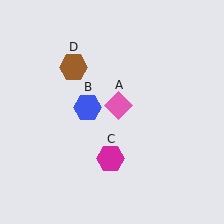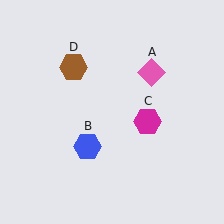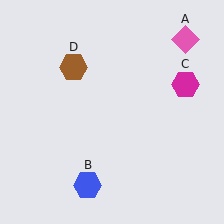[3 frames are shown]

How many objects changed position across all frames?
3 objects changed position: pink diamond (object A), blue hexagon (object B), magenta hexagon (object C).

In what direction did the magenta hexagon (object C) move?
The magenta hexagon (object C) moved up and to the right.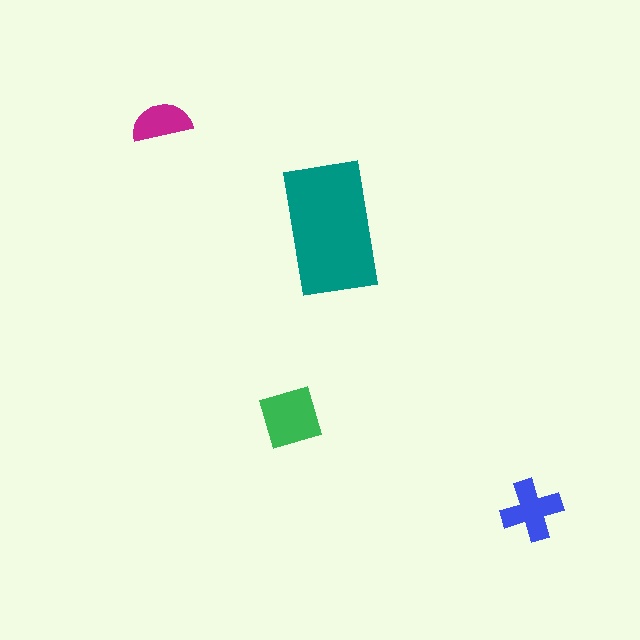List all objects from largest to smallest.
The teal rectangle, the green square, the blue cross, the magenta semicircle.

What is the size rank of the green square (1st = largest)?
2nd.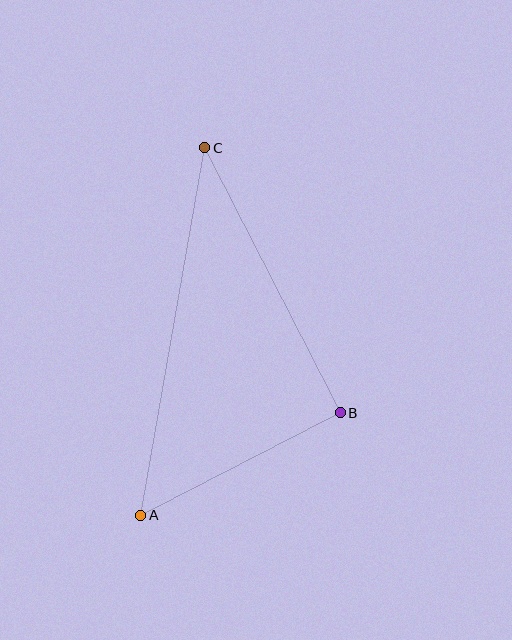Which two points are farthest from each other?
Points A and C are farthest from each other.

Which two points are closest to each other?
Points A and B are closest to each other.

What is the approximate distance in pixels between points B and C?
The distance between B and C is approximately 297 pixels.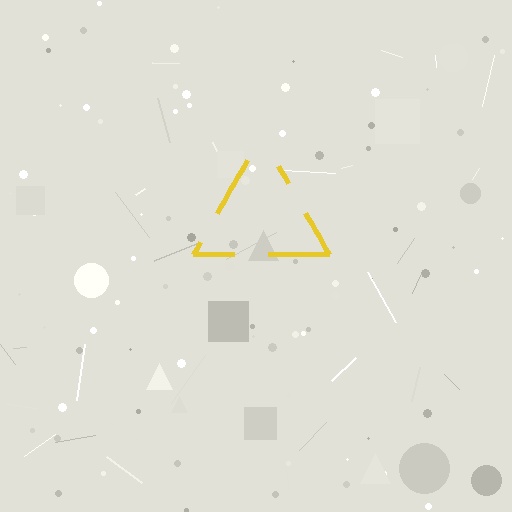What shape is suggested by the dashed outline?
The dashed outline suggests a triangle.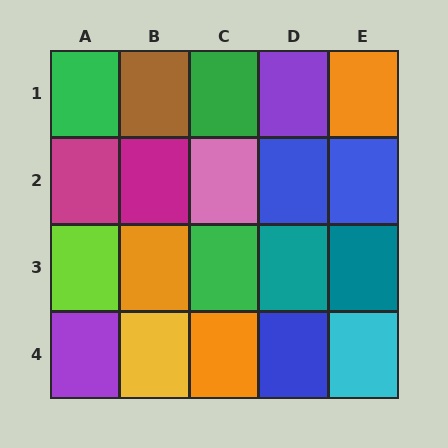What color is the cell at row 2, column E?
Blue.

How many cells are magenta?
2 cells are magenta.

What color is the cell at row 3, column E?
Teal.